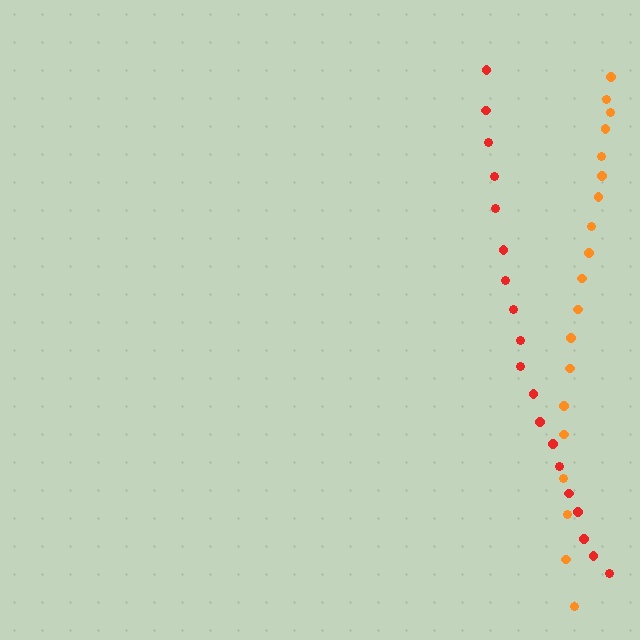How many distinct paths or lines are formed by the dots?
There are 2 distinct paths.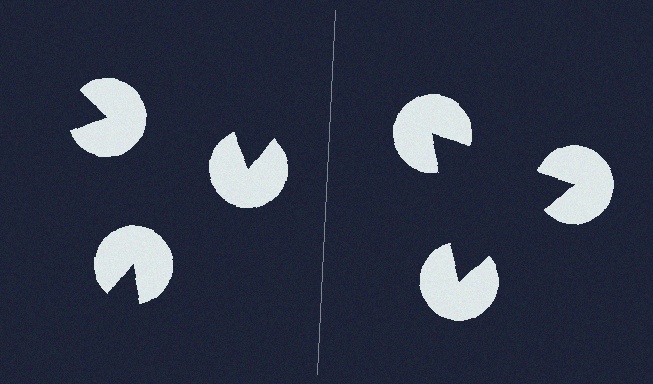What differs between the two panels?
The pac-man discs are positioned identically on both sides; only the wedge orientations differ. On the right they align to a triangle; on the left they are misaligned.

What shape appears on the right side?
An illusory triangle.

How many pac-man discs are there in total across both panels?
6 — 3 on each side.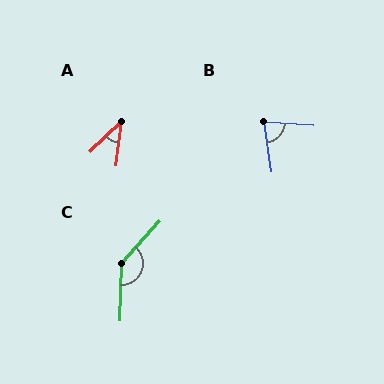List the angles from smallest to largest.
A (39°), B (77°), C (139°).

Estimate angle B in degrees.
Approximately 77 degrees.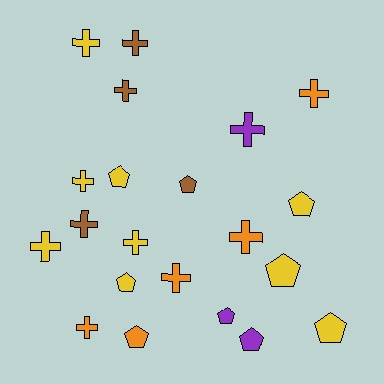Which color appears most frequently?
Yellow, with 9 objects.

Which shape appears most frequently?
Cross, with 12 objects.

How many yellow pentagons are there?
There are 5 yellow pentagons.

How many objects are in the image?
There are 21 objects.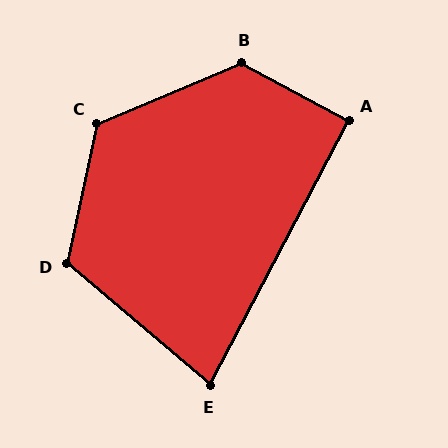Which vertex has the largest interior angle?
B, at approximately 129 degrees.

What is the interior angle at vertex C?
Approximately 125 degrees (obtuse).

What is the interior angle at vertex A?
Approximately 91 degrees (approximately right).